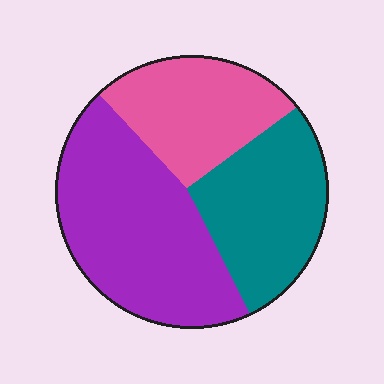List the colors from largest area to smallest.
From largest to smallest: purple, teal, pink.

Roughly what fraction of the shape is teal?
Teal covers 30% of the shape.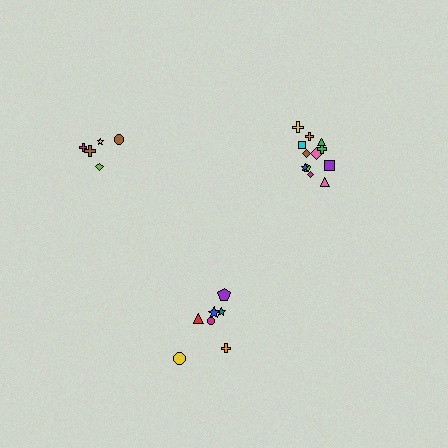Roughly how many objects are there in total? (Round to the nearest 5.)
Roughly 25 objects in total.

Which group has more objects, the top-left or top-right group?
The top-right group.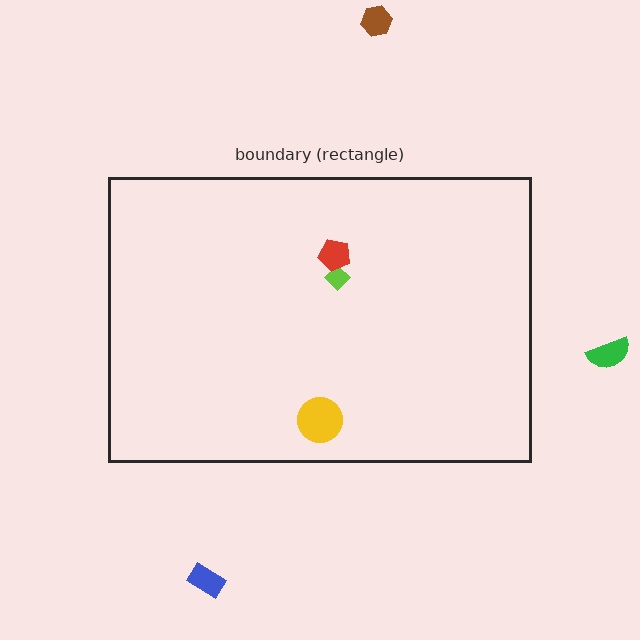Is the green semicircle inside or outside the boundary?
Outside.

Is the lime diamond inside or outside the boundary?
Inside.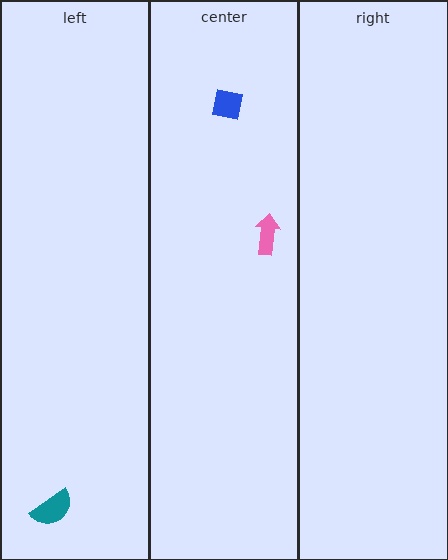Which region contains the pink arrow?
The center region.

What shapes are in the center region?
The blue square, the pink arrow.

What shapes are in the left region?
The teal semicircle.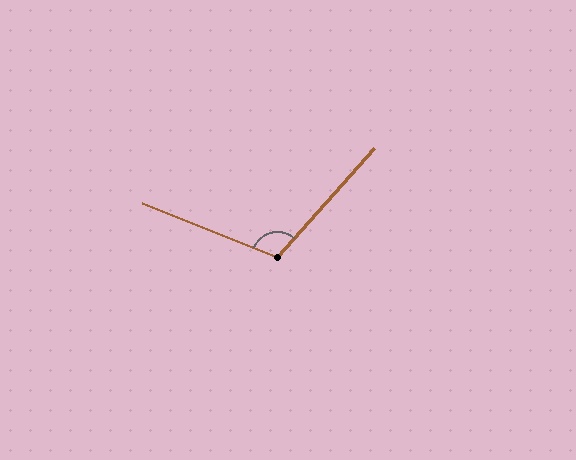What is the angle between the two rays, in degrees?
Approximately 110 degrees.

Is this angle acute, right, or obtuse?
It is obtuse.